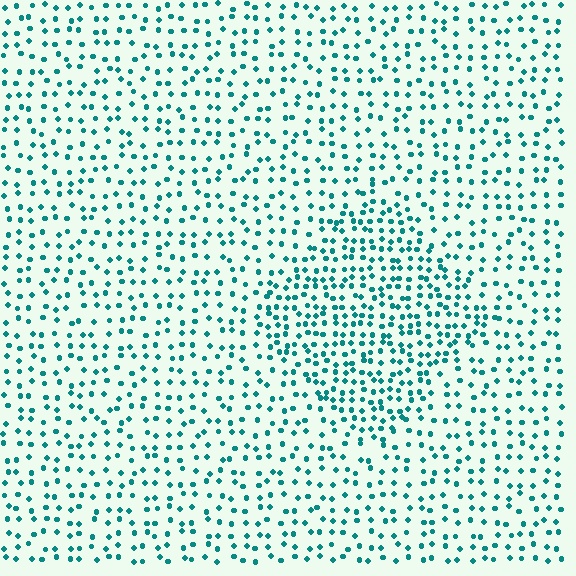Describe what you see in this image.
The image contains small teal elements arranged at two different densities. A diamond-shaped region is visible where the elements are more densely packed than the surrounding area.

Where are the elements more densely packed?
The elements are more densely packed inside the diamond boundary.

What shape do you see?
I see a diamond.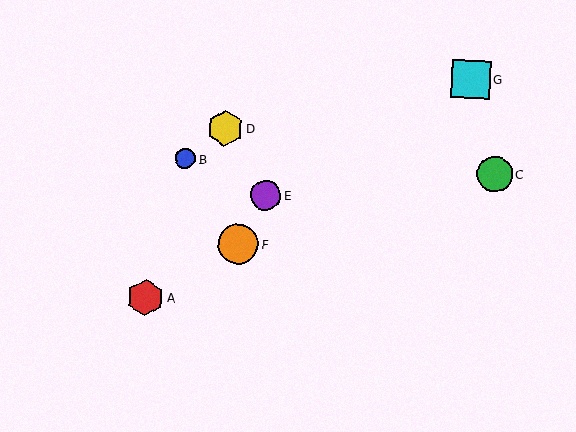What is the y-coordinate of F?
Object F is at y≈244.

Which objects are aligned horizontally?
Objects B, C are aligned horizontally.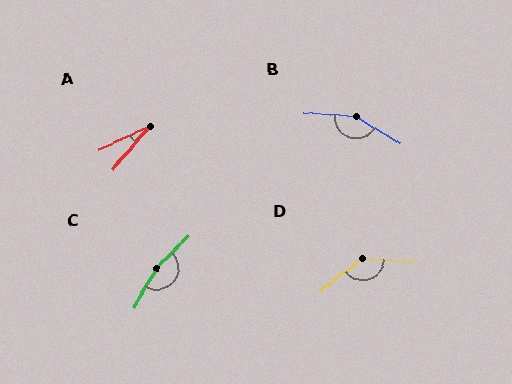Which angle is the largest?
C, at approximately 166 degrees.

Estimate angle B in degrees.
Approximately 153 degrees.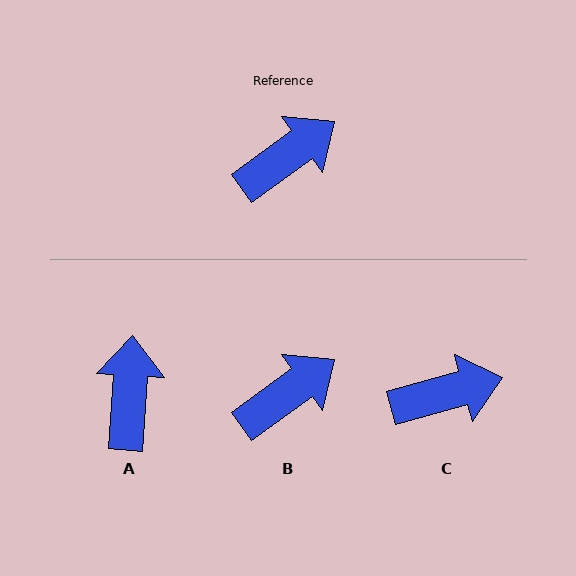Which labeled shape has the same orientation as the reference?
B.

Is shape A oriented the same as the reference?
No, it is off by about 51 degrees.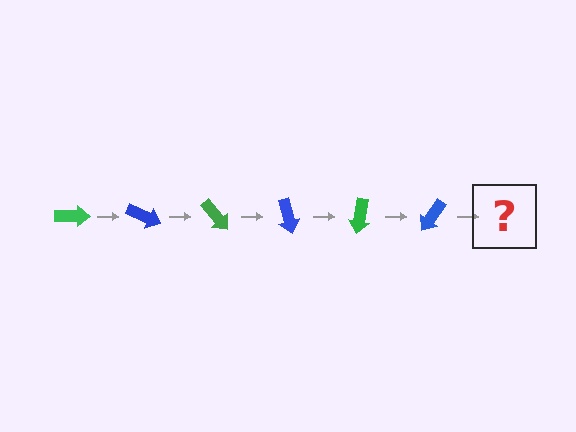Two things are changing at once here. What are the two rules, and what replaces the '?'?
The two rules are that it rotates 25 degrees each step and the color cycles through green and blue. The '?' should be a green arrow, rotated 150 degrees from the start.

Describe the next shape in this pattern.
It should be a green arrow, rotated 150 degrees from the start.